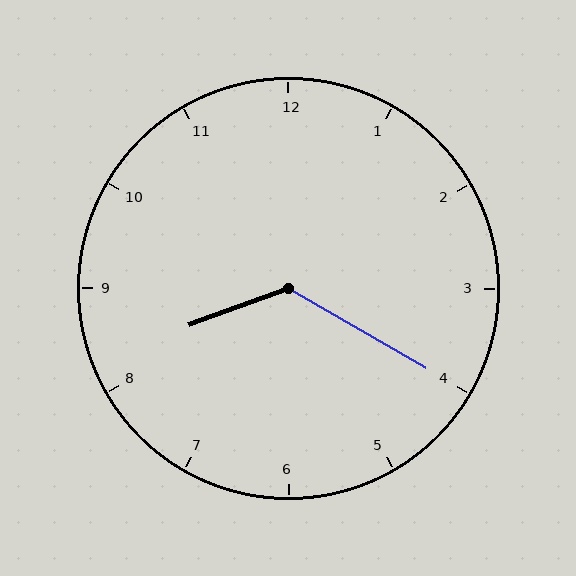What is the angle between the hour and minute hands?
Approximately 130 degrees.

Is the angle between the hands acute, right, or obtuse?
It is obtuse.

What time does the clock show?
8:20.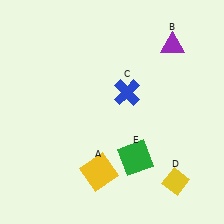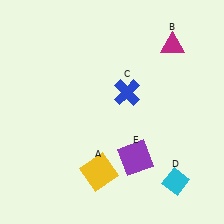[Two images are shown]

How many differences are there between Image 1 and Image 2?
There are 3 differences between the two images.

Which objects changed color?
B changed from purple to magenta. D changed from yellow to cyan. E changed from green to purple.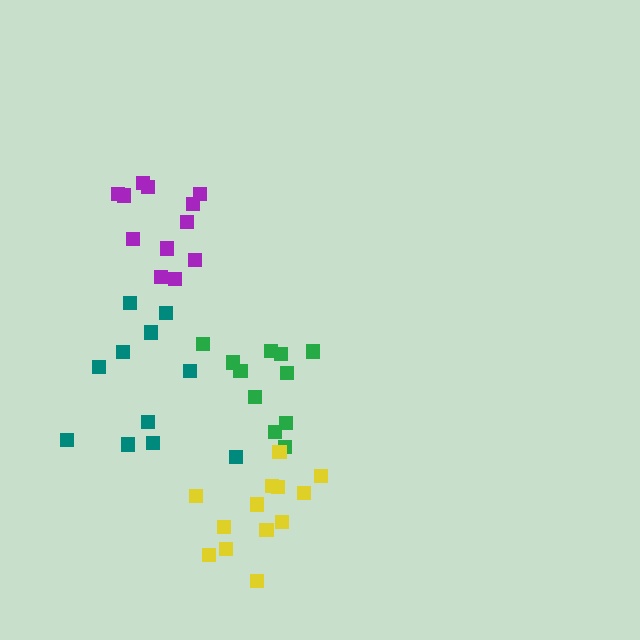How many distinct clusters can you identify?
There are 4 distinct clusters.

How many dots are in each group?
Group 1: 11 dots, Group 2: 12 dots, Group 3: 13 dots, Group 4: 11 dots (47 total).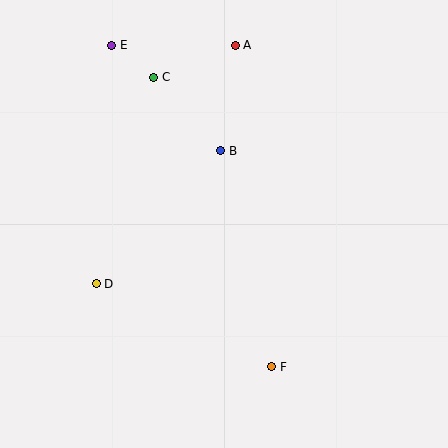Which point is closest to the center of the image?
Point B at (221, 151) is closest to the center.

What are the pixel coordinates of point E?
Point E is at (112, 46).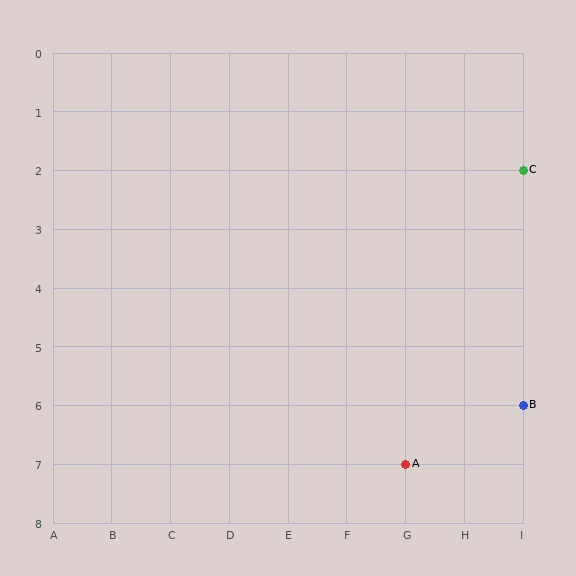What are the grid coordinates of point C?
Point C is at grid coordinates (I, 2).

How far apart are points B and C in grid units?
Points B and C are 4 rows apart.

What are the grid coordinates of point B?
Point B is at grid coordinates (I, 6).